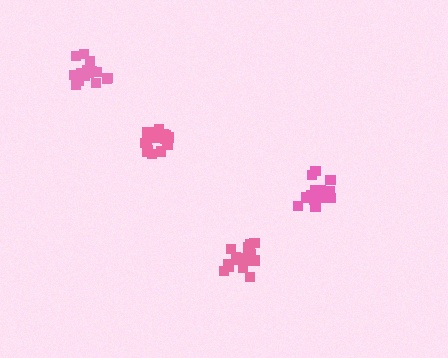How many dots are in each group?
Group 1: 18 dots, Group 2: 20 dots, Group 3: 17 dots, Group 4: 15 dots (70 total).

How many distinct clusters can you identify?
There are 4 distinct clusters.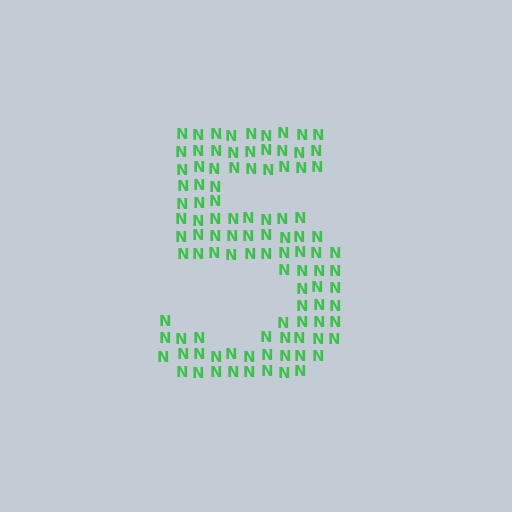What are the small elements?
The small elements are letter N's.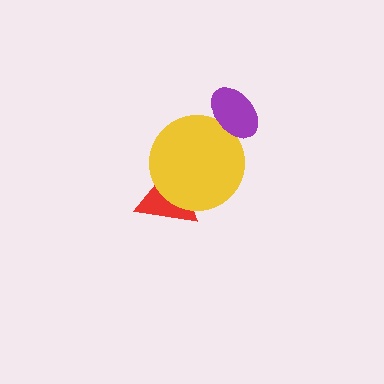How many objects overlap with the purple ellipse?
1 object overlaps with the purple ellipse.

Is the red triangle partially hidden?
Yes, it is partially covered by another shape.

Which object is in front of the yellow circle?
The purple ellipse is in front of the yellow circle.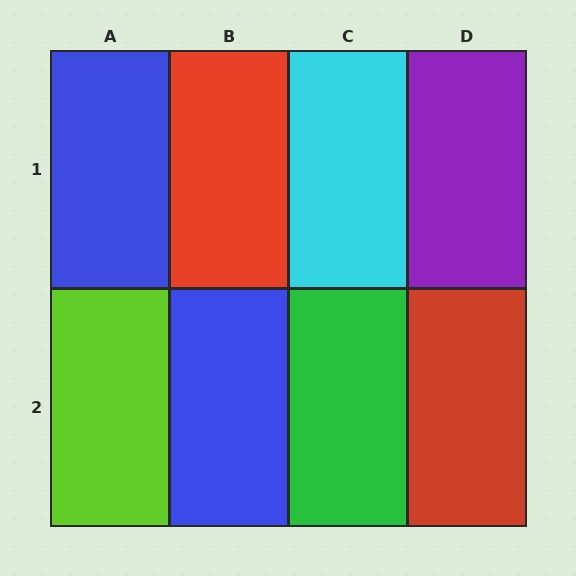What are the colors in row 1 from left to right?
Blue, red, cyan, purple.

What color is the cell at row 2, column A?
Lime.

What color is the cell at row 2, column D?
Red.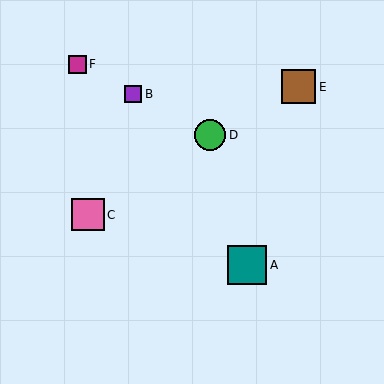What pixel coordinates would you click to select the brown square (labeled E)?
Click at (298, 87) to select the brown square E.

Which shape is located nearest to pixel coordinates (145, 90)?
The purple square (labeled B) at (133, 94) is nearest to that location.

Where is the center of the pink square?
The center of the pink square is at (88, 215).